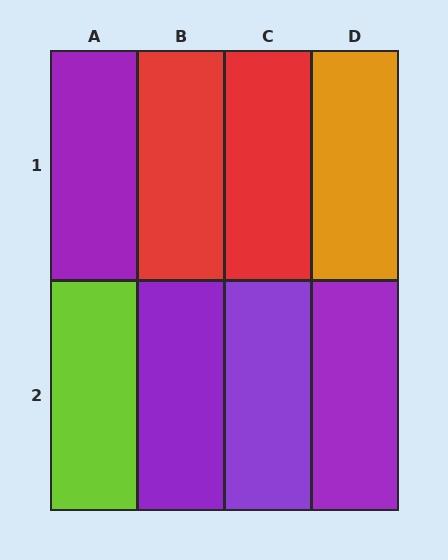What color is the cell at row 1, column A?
Purple.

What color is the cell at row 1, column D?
Orange.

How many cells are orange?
1 cell is orange.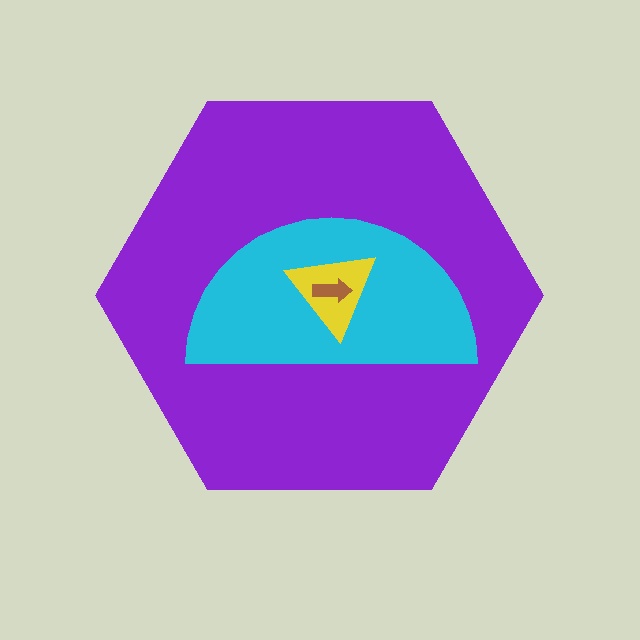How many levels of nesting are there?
4.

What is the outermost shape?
The purple hexagon.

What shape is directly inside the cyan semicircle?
The yellow triangle.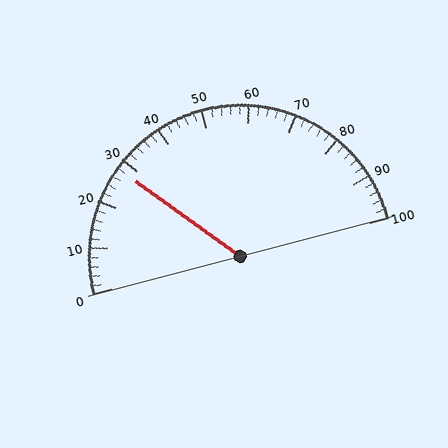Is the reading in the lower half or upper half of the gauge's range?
The reading is in the lower half of the range (0 to 100).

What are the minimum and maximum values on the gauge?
The gauge ranges from 0 to 100.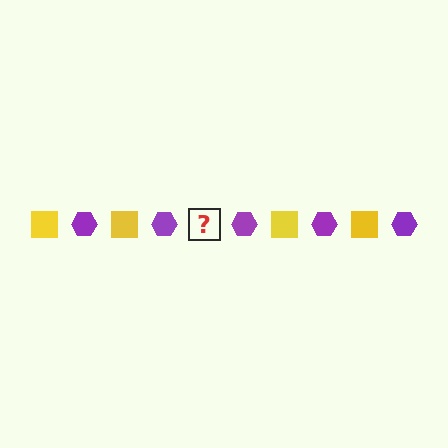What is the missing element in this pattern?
The missing element is a yellow square.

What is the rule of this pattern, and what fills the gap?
The rule is that the pattern alternates between yellow square and purple hexagon. The gap should be filled with a yellow square.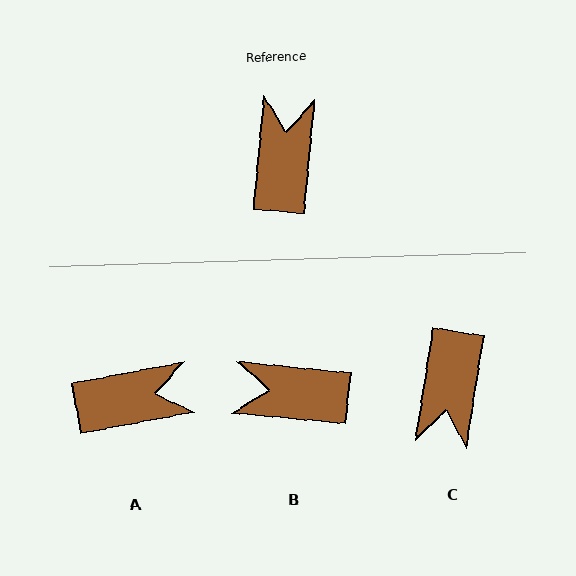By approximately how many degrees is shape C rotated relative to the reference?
Approximately 176 degrees counter-clockwise.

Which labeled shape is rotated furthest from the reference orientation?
C, about 176 degrees away.